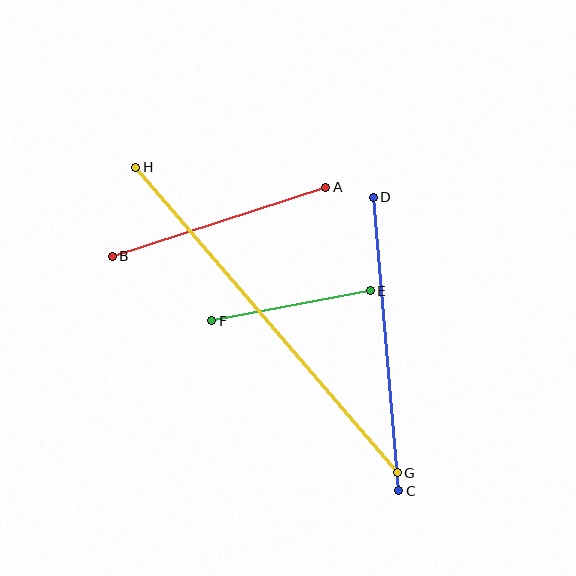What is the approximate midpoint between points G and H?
The midpoint is at approximately (267, 320) pixels.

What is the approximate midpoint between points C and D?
The midpoint is at approximately (386, 344) pixels.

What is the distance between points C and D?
The distance is approximately 294 pixels.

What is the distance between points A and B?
The distance is approximately 224 pixels.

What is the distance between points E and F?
The distance is approximately 161 pixels.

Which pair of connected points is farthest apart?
Points G and H are farthest apart.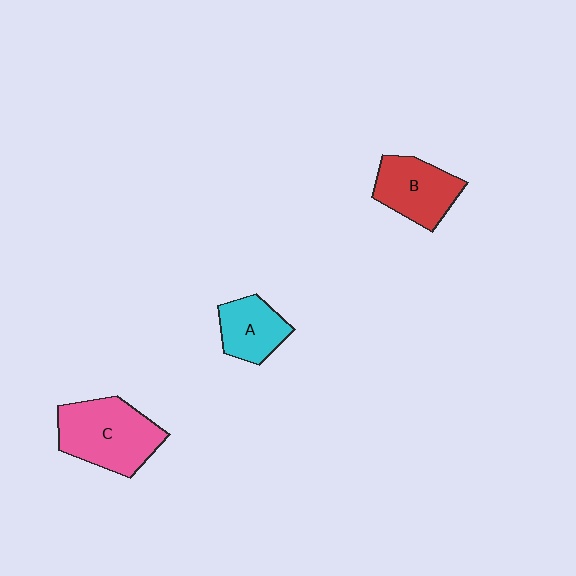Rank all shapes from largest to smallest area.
From largest to smallest: C (pink), B (red), A (cyan).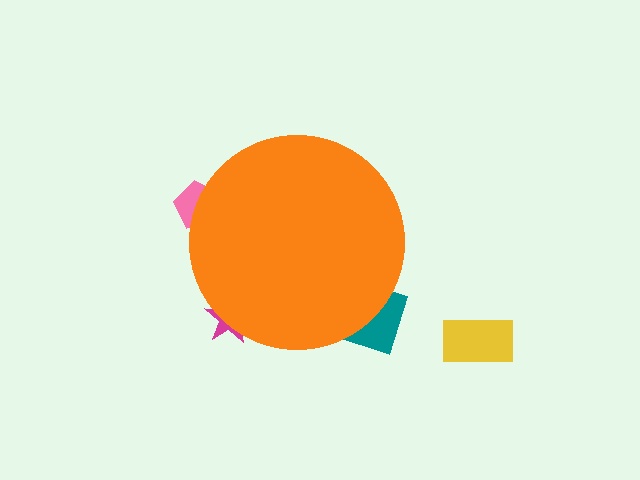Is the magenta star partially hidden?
Yes, the magenta star is partially hidden behind the orange circle.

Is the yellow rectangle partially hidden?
No, the yellow rectangle is fully visible.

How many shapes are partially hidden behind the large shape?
3 shapes are partially hidden.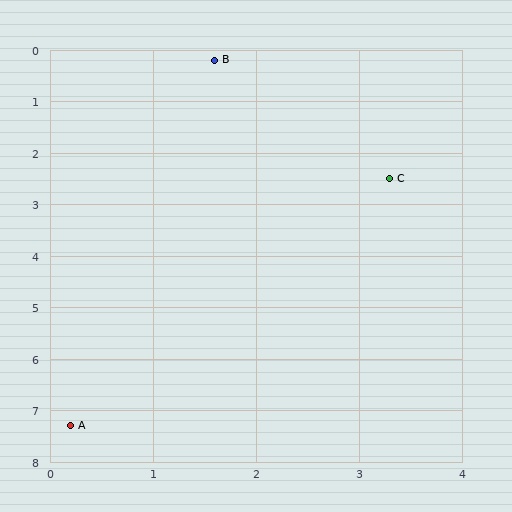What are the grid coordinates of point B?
Point B is at approximately (1.6, 0.2).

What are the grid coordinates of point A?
Point A is at approximately (0.2, 7.3).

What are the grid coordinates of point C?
Point C is at approximately (3.3, 2.5).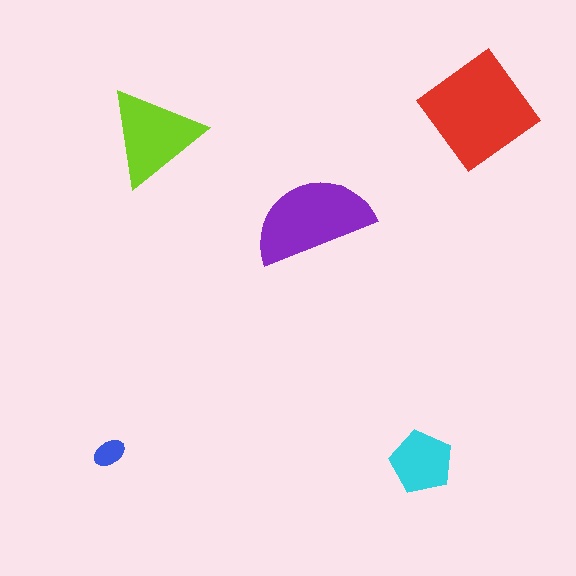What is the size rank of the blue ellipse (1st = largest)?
5th.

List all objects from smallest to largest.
The blue ellipse, the cyan pentagon, the lime triangle, the purple semicircle, the red diamond.